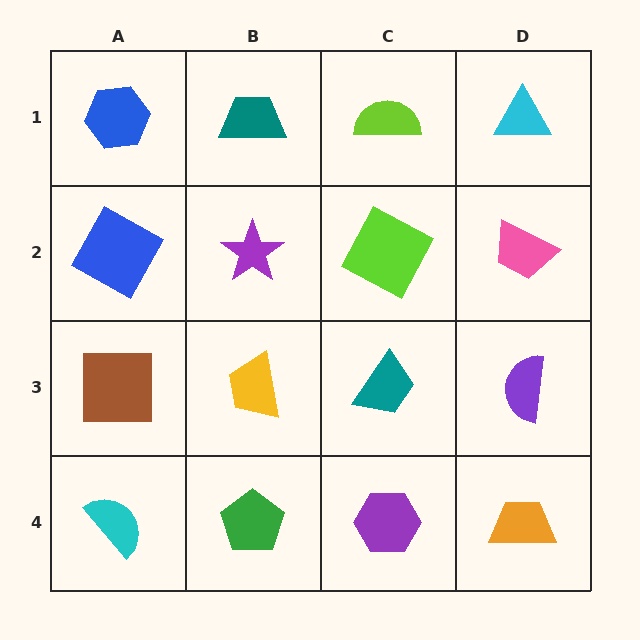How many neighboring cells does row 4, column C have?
3.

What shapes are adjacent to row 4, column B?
A yellow trapezoid (row 3, column B), a cyan semicircle (row 4, column A), a purple hexagon (row 4, column C).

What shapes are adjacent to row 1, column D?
A pink trapezoid (row 2, column D), a lime semicircle (row 1, column C).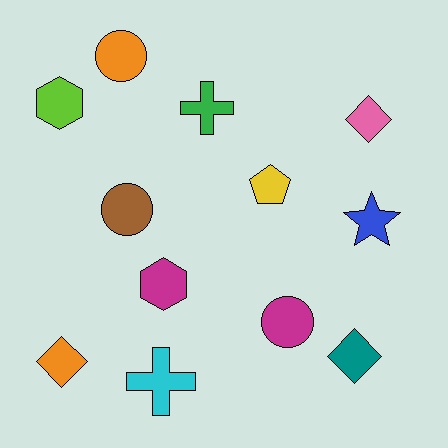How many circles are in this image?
There are 3 circles.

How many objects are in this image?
There are 12 objects.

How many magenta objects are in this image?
There are 2 magenta objects.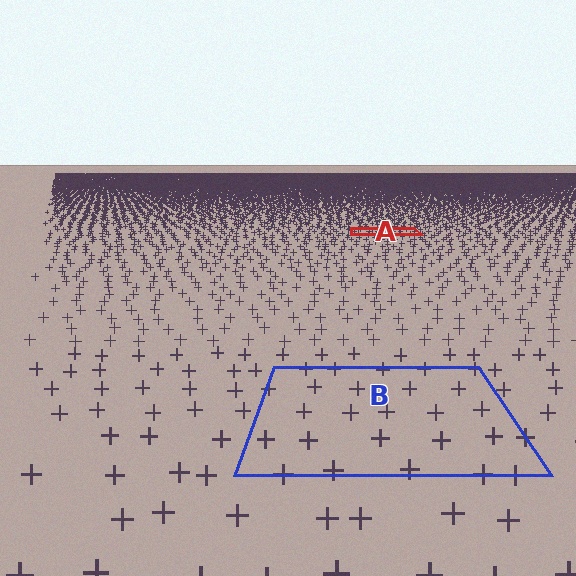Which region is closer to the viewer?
Region B is closer. The texture elements there are larger and more spread out.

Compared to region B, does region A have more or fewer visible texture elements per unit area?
Region A has more texture elements per unit area — they are packed more densely because it is farther away.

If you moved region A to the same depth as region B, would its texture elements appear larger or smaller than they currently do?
They would appear larger. At a closer depth, the same texture elements are projected at a bigger on-screen size.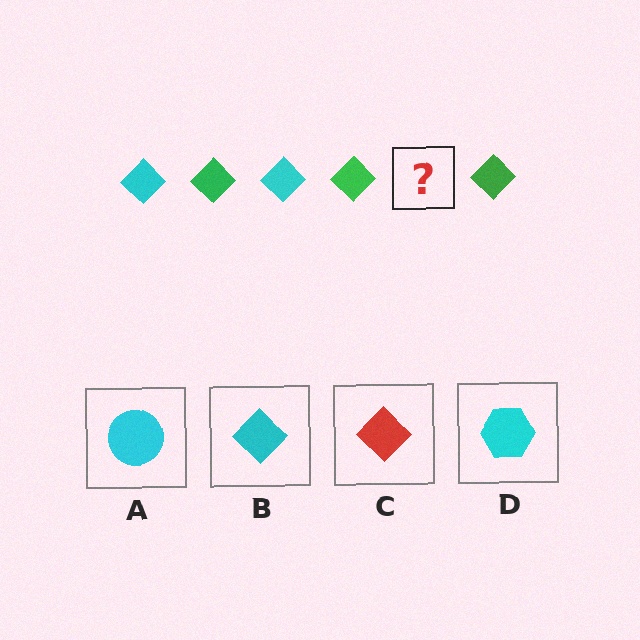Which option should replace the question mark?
Option B.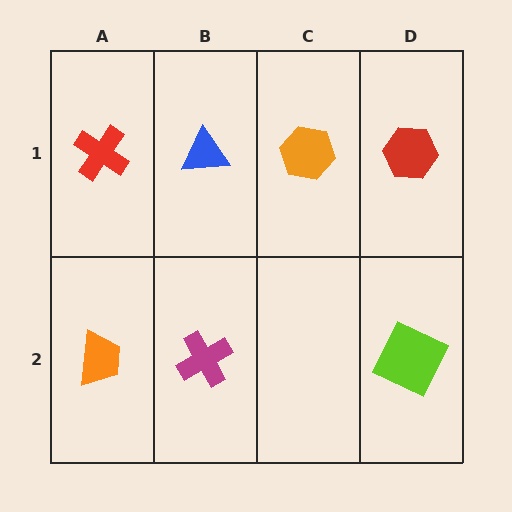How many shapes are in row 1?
4 shapes.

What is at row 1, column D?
A red hexagon.